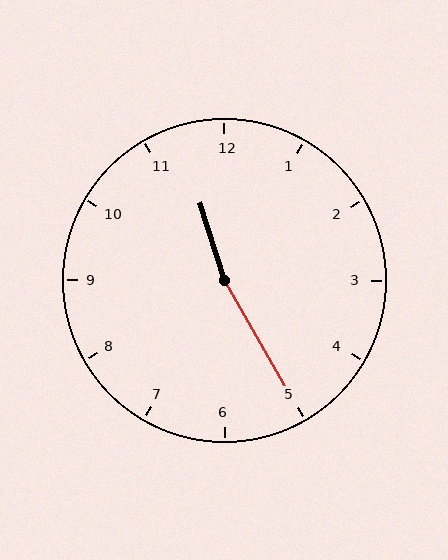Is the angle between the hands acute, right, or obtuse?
It is obtuse.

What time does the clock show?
11:25.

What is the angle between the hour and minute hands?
Approximately 168 degrees.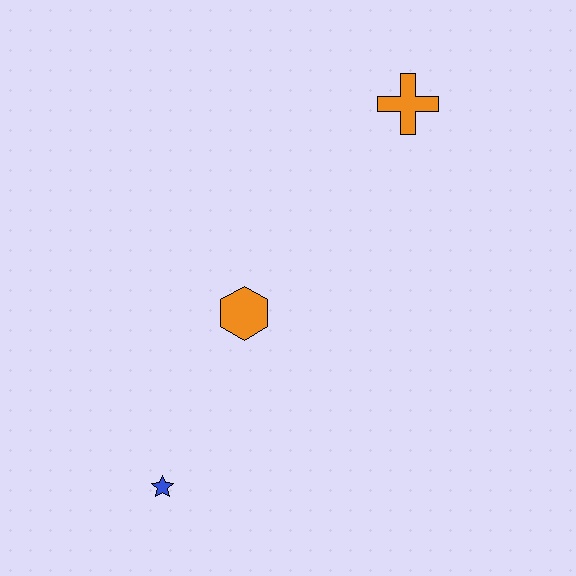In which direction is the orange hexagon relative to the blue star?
The orange hexagon is above the blue star.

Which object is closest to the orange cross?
The orange hexagon is closest to the orange cross.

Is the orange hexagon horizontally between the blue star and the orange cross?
Yes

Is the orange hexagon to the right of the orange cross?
No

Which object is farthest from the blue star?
The orange cross is farthest from the blue star.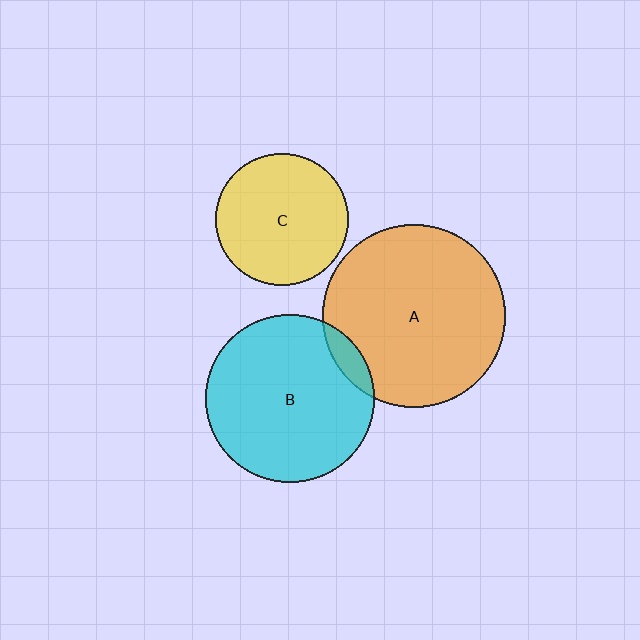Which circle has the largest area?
Circle A (orange).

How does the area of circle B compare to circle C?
Approximately 1.6 times.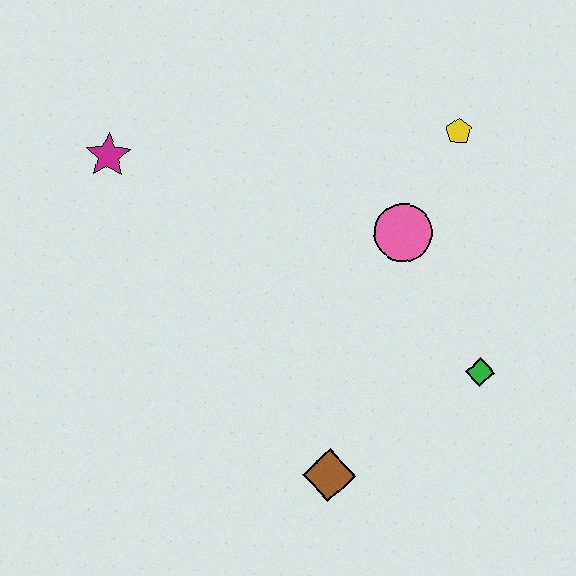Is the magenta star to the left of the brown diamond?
Yes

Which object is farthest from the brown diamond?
The magenta star is farthest from the brown diamond.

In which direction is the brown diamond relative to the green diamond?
The brown diamond is to the left of the green diamond.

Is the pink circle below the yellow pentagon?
Yes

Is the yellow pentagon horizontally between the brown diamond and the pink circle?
No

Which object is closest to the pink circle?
The yellow pentagon is closest to the pink circle.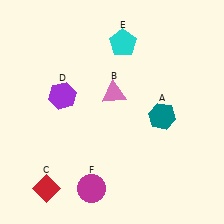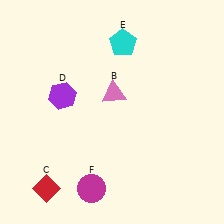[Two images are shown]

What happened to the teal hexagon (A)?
The teal hexagon (A) was removed in Image 2. It was in the bottom-right area of Image 1.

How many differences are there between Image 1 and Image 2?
There is 1 difference between the two images.